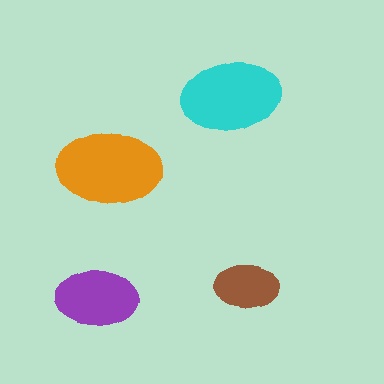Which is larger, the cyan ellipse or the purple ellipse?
The cyan one.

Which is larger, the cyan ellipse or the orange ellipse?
The orange one.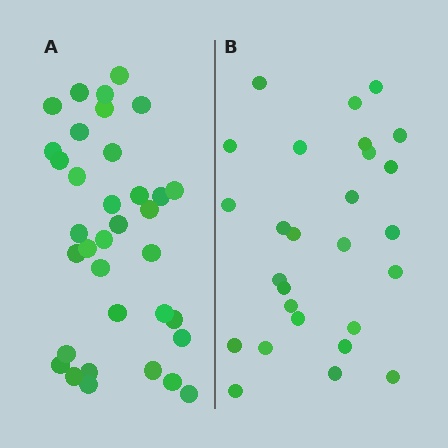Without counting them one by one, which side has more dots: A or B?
Region A (the left region) has more dots.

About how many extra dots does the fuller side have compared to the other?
Region A has roughly 8 or so more dots than region B.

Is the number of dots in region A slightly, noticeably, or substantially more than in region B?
Region A has noticeably more, but not dramatically so. The ratio is roughly 1.3 to 1.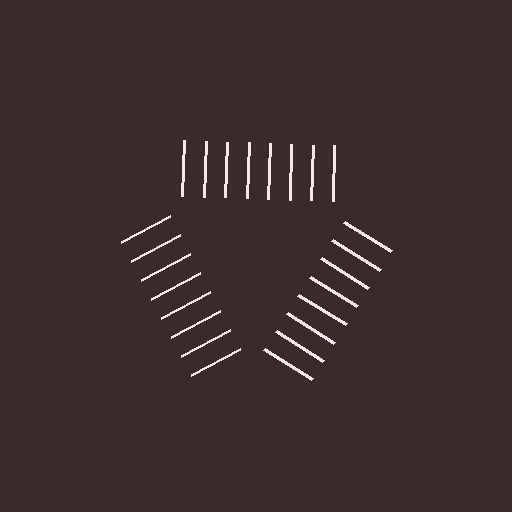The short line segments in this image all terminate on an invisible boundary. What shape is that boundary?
An illusory triangle — the line segments terminate on its edges but no continuous stroke is drawn.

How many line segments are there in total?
24 — 8 along each of the 3 edges.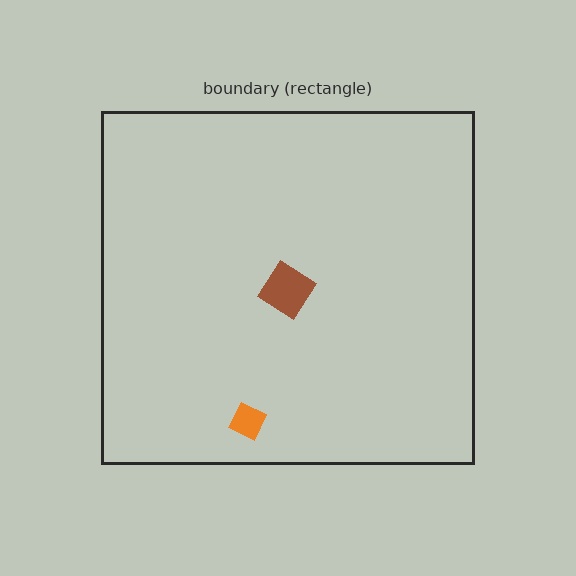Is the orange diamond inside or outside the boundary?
Inside.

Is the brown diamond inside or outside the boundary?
Inside.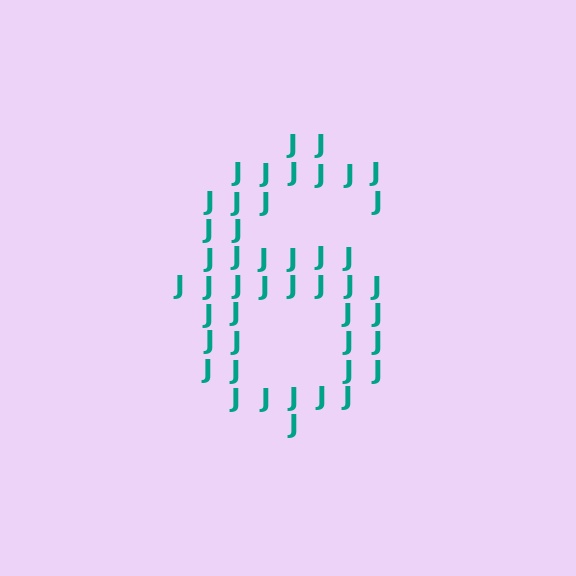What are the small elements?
The small elements are letter J's.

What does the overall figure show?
The overall figure shows the digit 6.